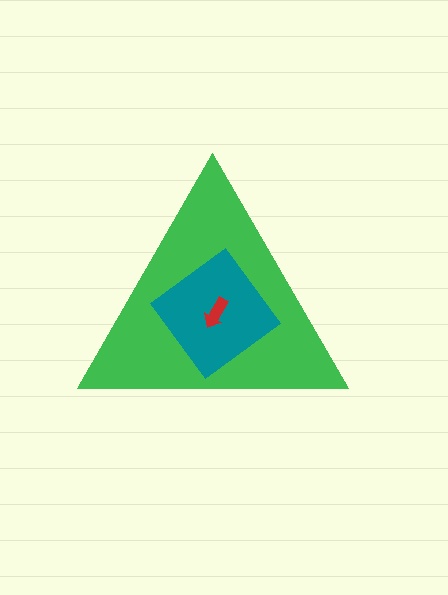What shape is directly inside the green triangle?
The teal diamond.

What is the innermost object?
The red arrow.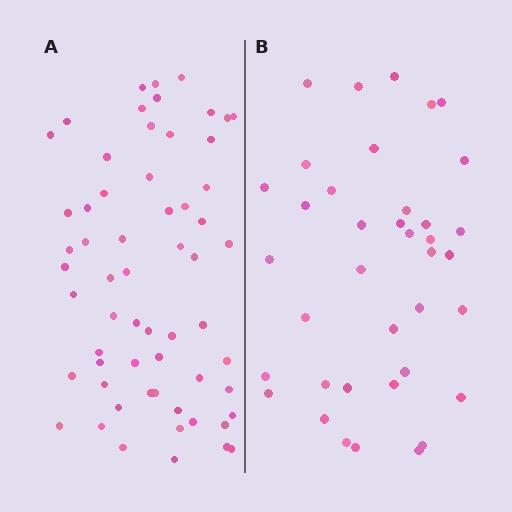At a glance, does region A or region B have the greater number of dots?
Region A (the left region) has more dots.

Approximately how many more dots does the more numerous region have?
Region A has approximately 20 more dots than region B.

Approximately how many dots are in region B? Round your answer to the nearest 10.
About 40 dots. (The exact count is 38, which rounds to 40.)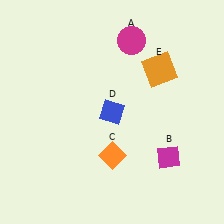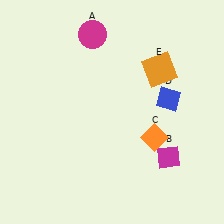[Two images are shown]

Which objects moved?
The objects that moved are: the magenta circle (A), the orange diamond (C), the blue diamond (D).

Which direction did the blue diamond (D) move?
The blue diamond (D) moved right.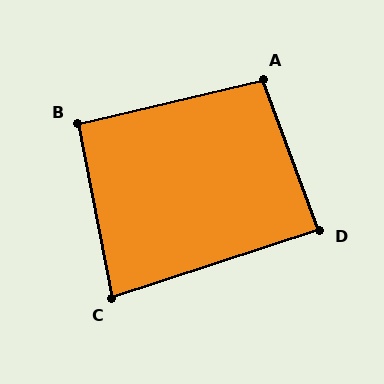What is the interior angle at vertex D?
Approximately 88 degrees (approximately right).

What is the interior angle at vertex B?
Approximately 92 degrees (approximately right).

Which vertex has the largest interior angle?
A, at approximately 97 degrees.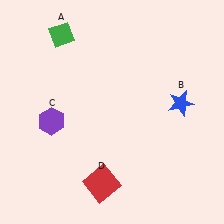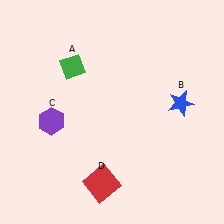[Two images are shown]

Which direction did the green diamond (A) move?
The green diamond (A) moved down.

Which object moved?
The green diamond (A) moved down.